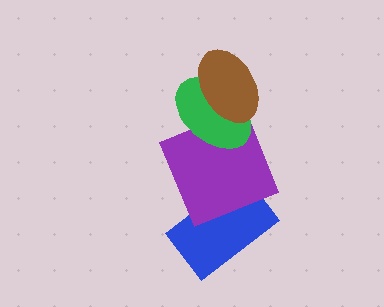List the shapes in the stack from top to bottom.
From top to bottom: the brown ellipse, the green ellipse, the purple square, the blue rectangle.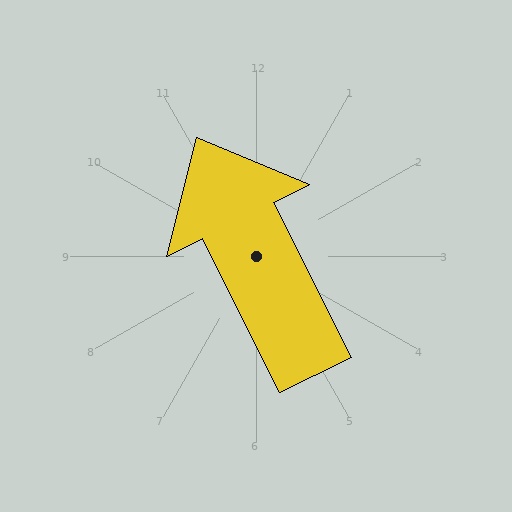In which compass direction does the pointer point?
Northwest.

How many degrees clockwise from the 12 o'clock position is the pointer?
Approximately 333 degrees.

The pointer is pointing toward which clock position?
Roughly 11 o'clock.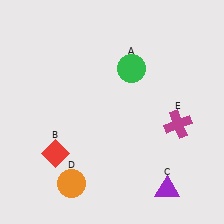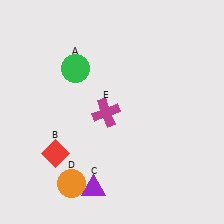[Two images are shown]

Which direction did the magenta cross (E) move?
The magenta cross (E) moved left.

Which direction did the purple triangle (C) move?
The purple triangle (C) moved left.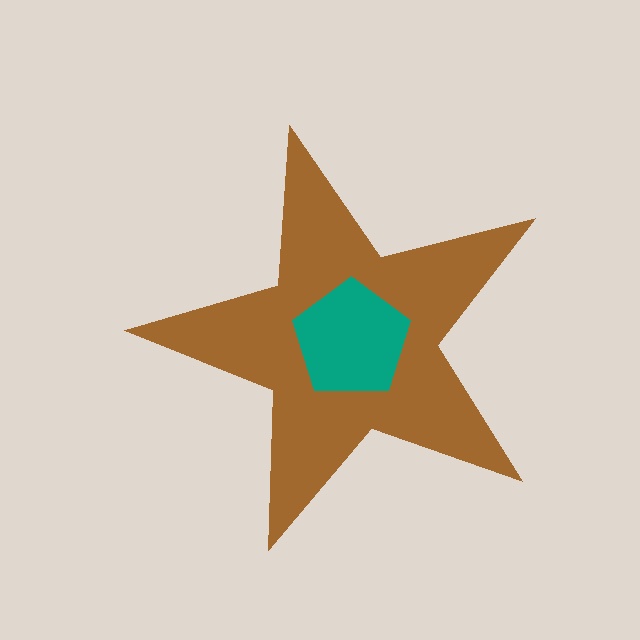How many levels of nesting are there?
2.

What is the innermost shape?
The teal pentagon.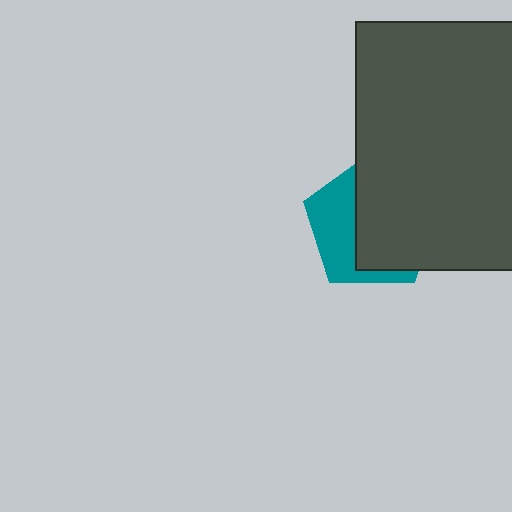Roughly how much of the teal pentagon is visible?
A small part of it is visible (roughly 39%).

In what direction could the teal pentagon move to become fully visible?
The teal pentagon could move left. That would shift it out from behind the dark gray rectangle entirely.